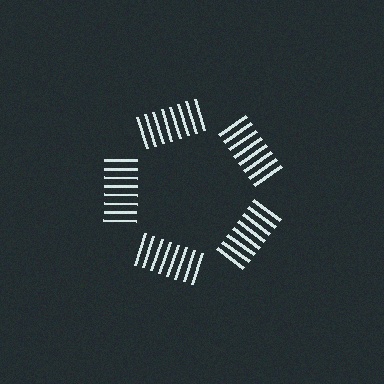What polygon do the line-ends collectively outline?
An illusory pentagon — the line segments terminate on its edges but no continuous stroke is drawn.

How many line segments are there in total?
40 — 8 along each of the 5 edges.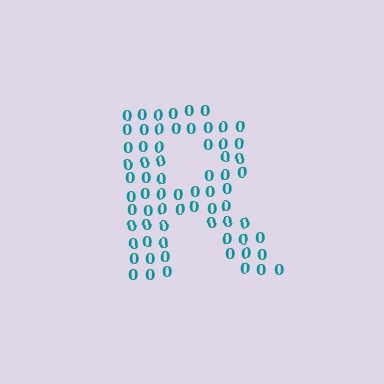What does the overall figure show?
The overall figure shows the letter R.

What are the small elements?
The small elements are digit 0's.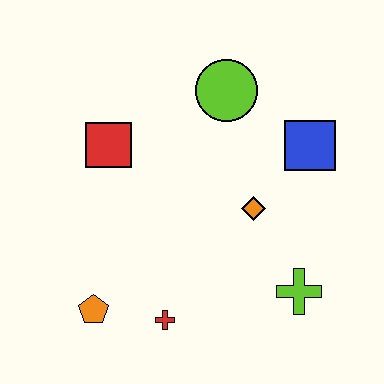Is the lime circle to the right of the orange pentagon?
Yes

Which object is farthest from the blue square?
The orange pentagon is farthest from the blue square.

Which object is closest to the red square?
The lime circle is closest to the red square.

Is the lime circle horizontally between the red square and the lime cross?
Yes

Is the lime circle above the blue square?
Yes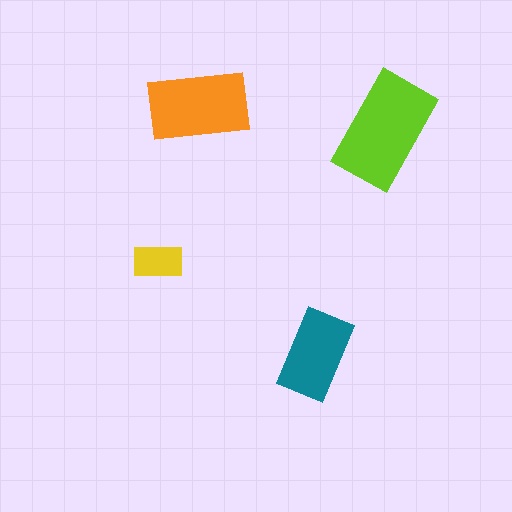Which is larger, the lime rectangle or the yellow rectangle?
The lime one.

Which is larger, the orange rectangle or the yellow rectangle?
The orange one.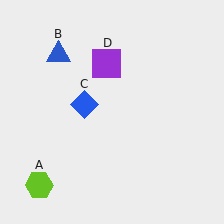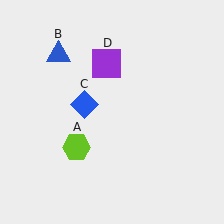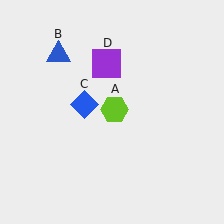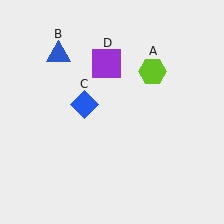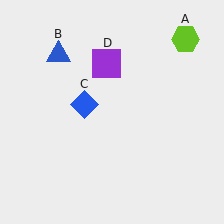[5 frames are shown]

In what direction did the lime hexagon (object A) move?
The lime hexagon (object A) moved up and to the right.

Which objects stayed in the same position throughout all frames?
Blue triangle (object B) and blue diamond (object C) and purple square (object D) remained stationary.